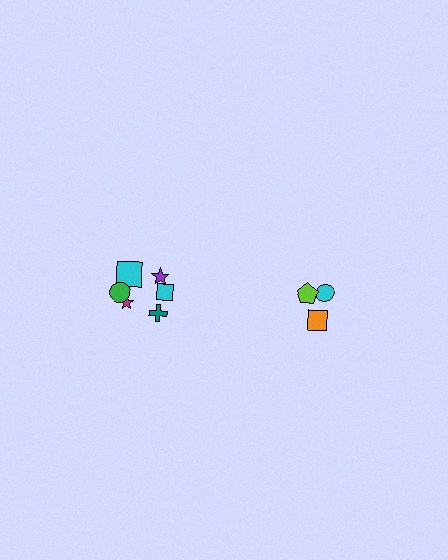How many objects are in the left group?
There are 6 objects.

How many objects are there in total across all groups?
There are 9 objects.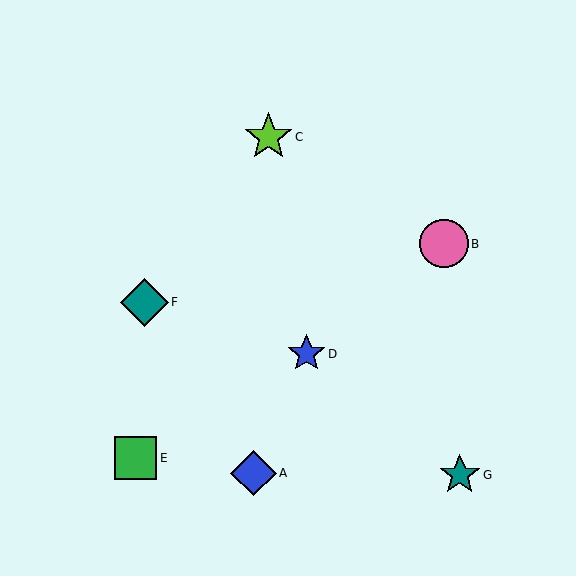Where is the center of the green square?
The center of the green square is at (136, 458).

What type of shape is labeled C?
Shape C is a lime star.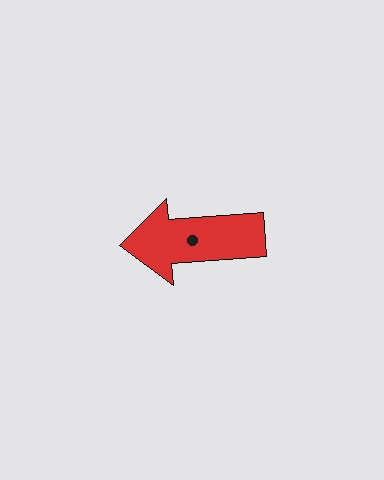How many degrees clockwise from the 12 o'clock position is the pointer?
Approximately 266 degrees.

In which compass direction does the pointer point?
West.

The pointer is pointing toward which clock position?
Roughly 9 o'clock.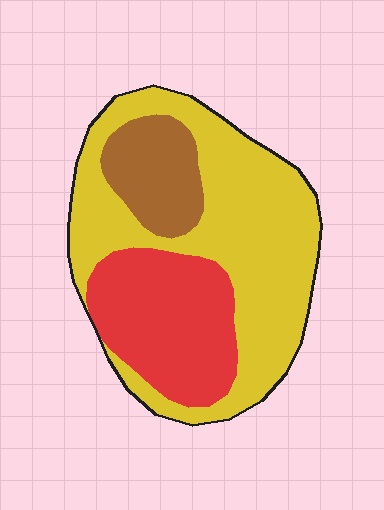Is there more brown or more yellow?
Yellow.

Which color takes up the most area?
Yellow, at roughly 55%.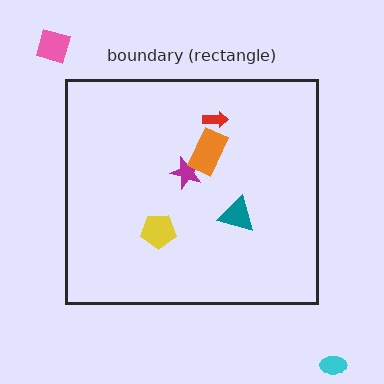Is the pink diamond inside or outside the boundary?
Outside.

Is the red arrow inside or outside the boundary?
Inside.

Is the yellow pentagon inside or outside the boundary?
Inside.